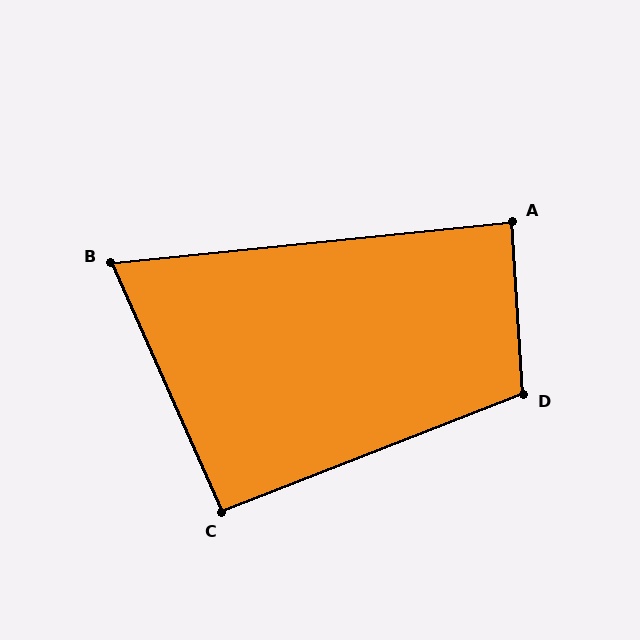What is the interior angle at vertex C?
Approximately 92 degrees (approximately right).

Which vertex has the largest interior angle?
D, at approximately 108 degrees.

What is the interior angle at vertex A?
Approximately 88 degrees (approximately right).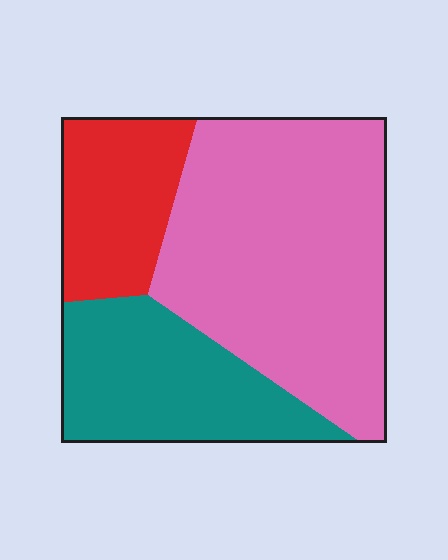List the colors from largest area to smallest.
From largest to smallest: pink, teal, red.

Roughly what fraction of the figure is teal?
Teal takes up about one quarter (1/4) of the figure.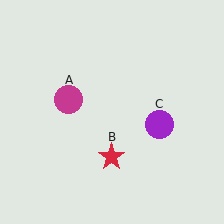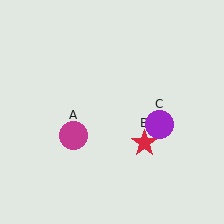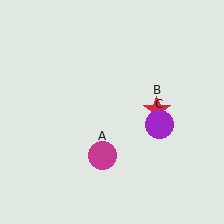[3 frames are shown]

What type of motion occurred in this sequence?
The magenta circle (object A), red star (object B) rotated counterclockwise around the center of the scene.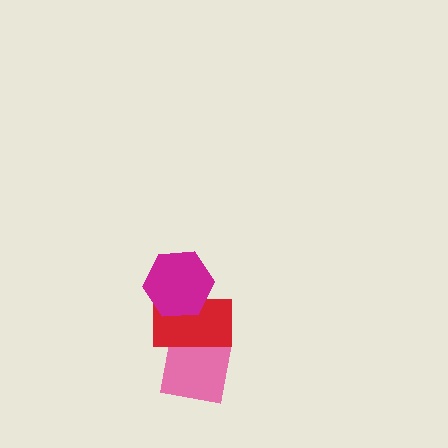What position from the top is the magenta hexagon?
The magenta hexagon is 1st from the top.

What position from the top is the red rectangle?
The red rectangle is 2nd from the top.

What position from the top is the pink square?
The pink square is 3rd from the top.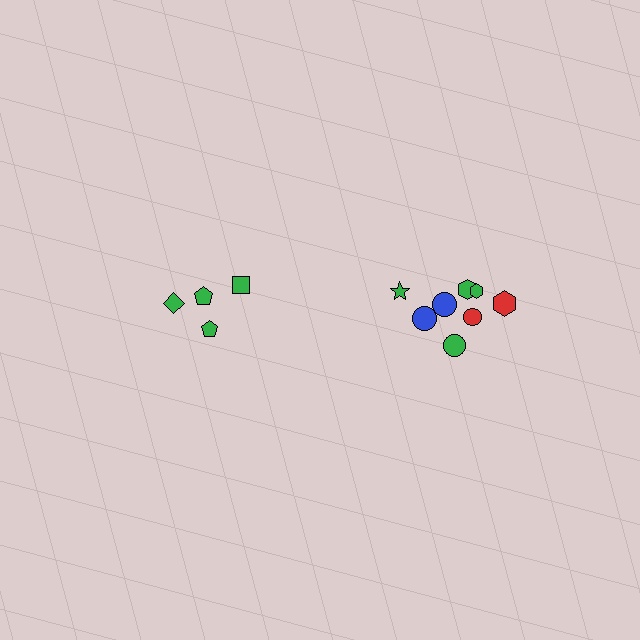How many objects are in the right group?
There are 8 objects.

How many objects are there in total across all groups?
There are 12 objects.